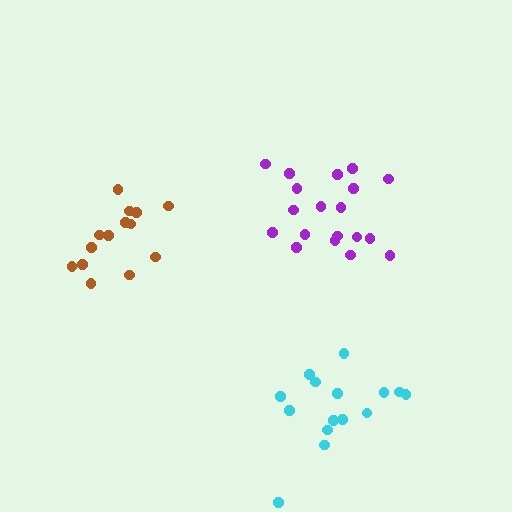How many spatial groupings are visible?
There are 3 spatial groupings.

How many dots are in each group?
Group 1: 15 dots, Group 2: 14 dots, Group 3: 19 dots (48 total).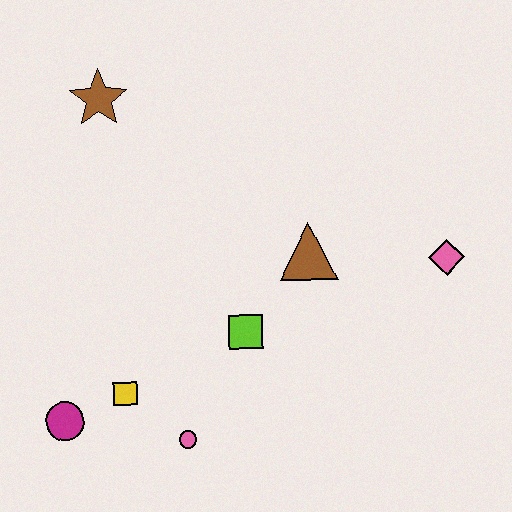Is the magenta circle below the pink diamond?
Yes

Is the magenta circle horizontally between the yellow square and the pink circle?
No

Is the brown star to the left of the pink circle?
Yes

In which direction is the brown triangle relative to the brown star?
The brown triangle is to the right of the brown star.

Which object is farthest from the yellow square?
The pink diamond is farthest from the yellow square.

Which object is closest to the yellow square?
The magenta circle is closest to the yellow square.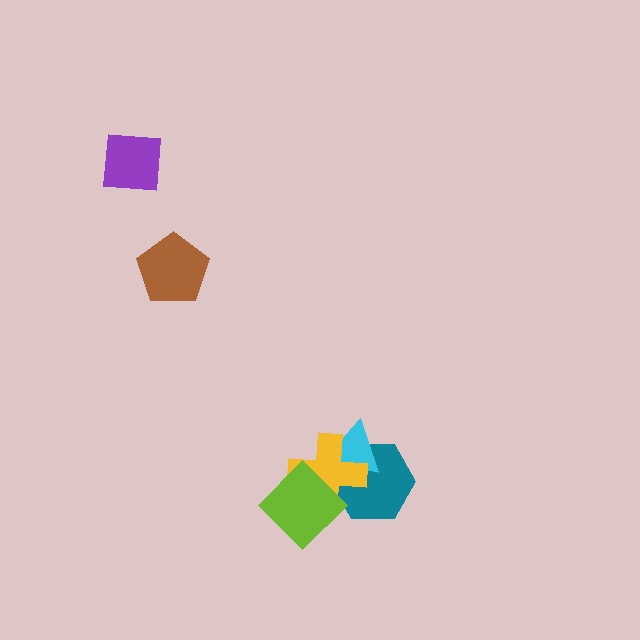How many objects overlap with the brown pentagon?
0 objects overlap with the brown pentagon.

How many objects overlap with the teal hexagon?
3 objects overlap with the teal hexagon.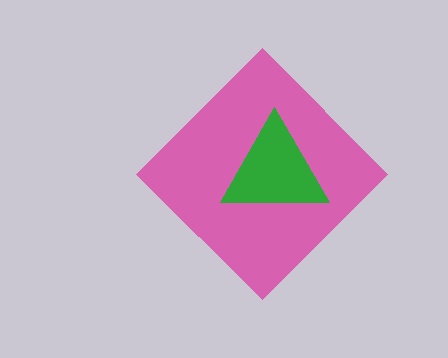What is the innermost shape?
The green triangle.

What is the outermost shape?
The pink diamond.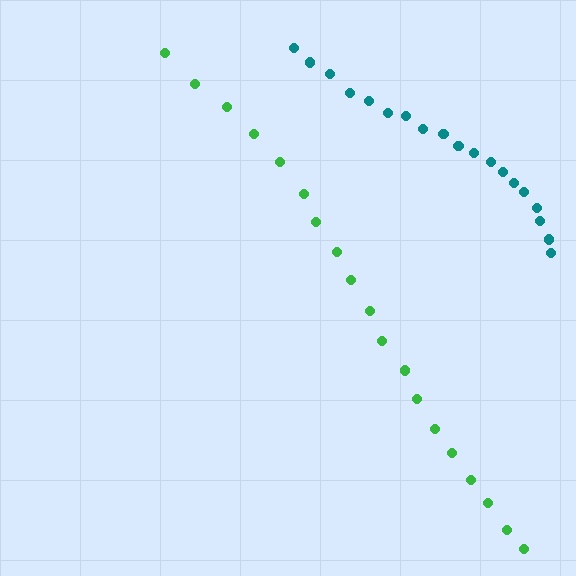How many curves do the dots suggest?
There are 2 distinct paths.